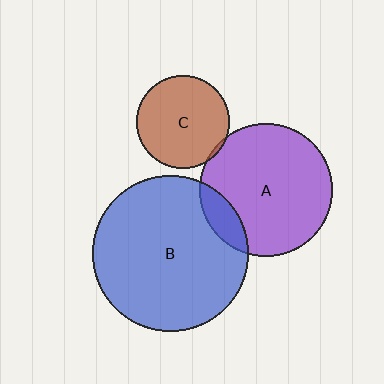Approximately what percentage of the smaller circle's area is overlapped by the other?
Approximately 5%.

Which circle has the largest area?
Circle B (blue).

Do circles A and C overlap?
Yes.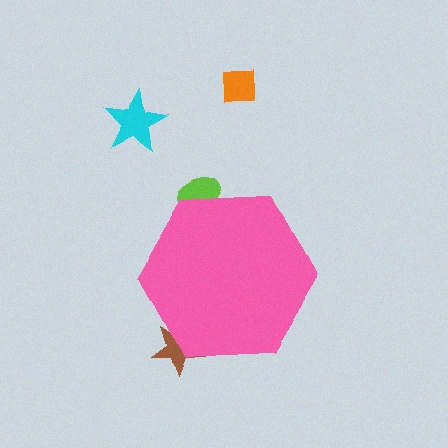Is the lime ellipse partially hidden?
Yes, the lime ellipse is partially hidden behind the pink hexagon.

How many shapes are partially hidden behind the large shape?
2 shapes are partially hidden.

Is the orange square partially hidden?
No, the orange square is fully visible.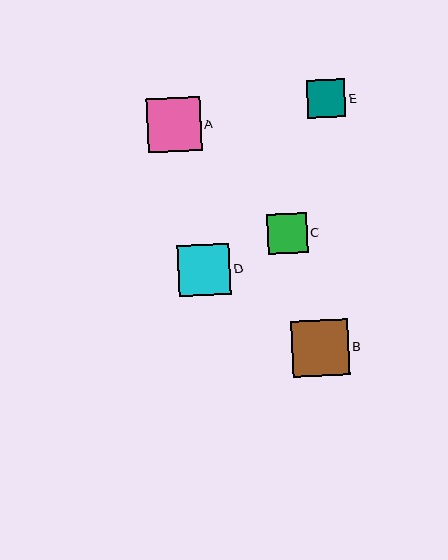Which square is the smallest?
Square E is the smallest with a size of approximately 38 pixels.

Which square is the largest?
Square B is the largest with a size of approximately 57 pixels.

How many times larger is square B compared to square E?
Square B is approximately 1.5 times the size of square E.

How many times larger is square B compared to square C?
Square B is approximately 1.4 times the size of square C.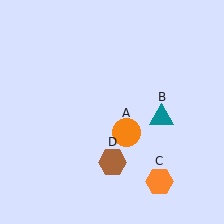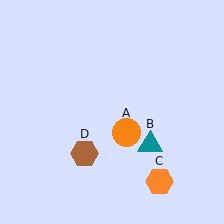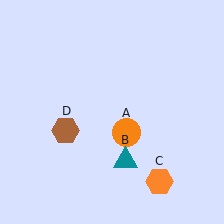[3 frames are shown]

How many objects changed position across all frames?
2 objects changed position: teal triangle (object B), brown hexagon (object D).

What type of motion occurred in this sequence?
The teal triangle (object B), brown hexagon (object D) rotated clockwise around the center of the scene.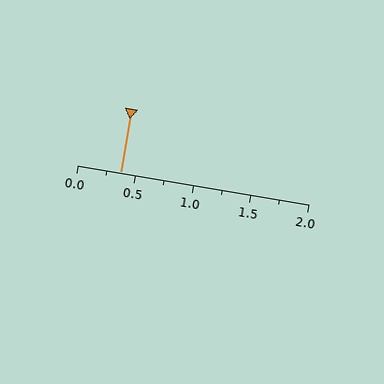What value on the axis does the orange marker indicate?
The marker indicates approximately 0.38.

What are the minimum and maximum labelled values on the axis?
The axis runs from 0.0 to 2.0.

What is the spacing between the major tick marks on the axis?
The major ticks are spaced 0.5 apart.